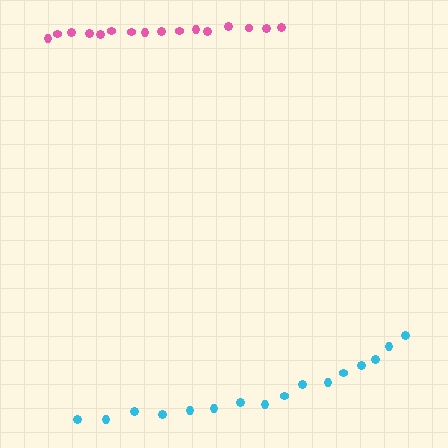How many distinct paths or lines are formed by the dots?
There are 2 distinct paths.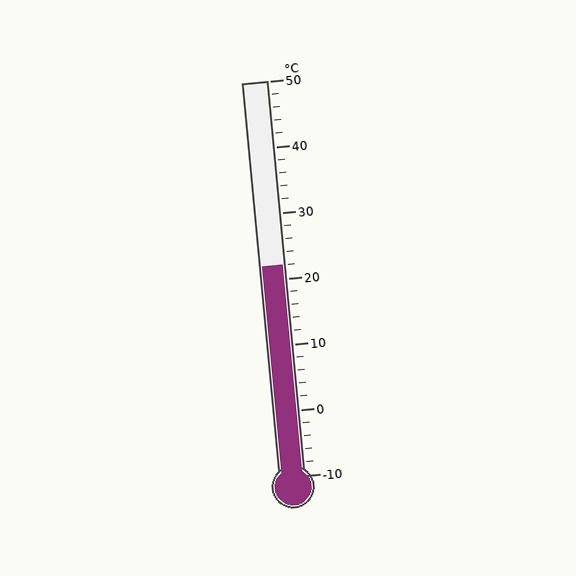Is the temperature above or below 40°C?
The temperature is below 40°C.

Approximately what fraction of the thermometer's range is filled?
The thermometer is filled to approximately 55% of its range.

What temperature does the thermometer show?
The thermometer shows approximately 22°C.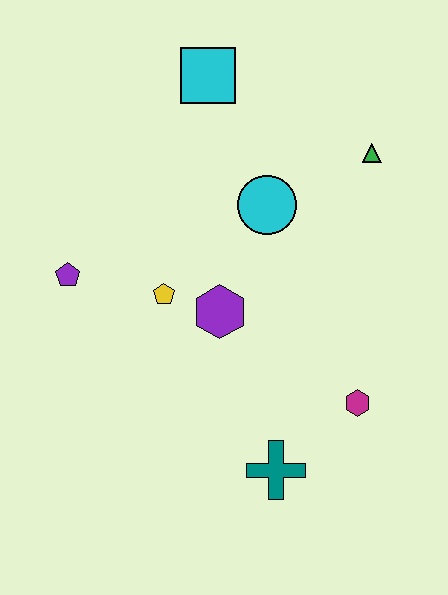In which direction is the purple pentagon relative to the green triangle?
The purple pentagon is to the left of the green triangle.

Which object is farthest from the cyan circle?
The teal cross is farthest from the cyan circle.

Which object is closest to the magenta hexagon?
The teal cross is closest to the magenta hexagon.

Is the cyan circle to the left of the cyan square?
No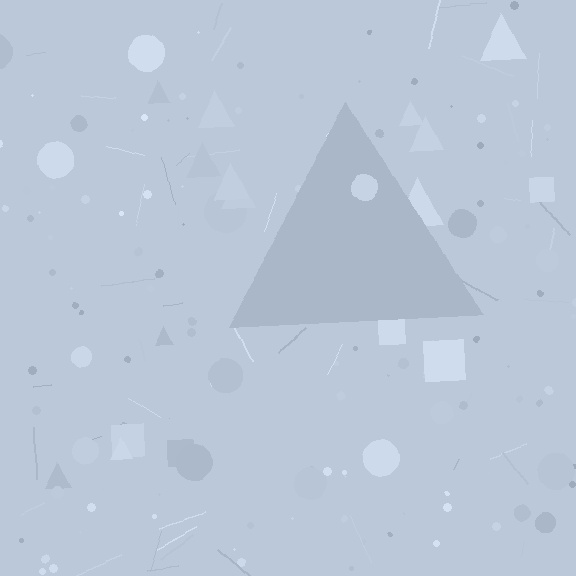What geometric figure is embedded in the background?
A triangle is embedded in the background.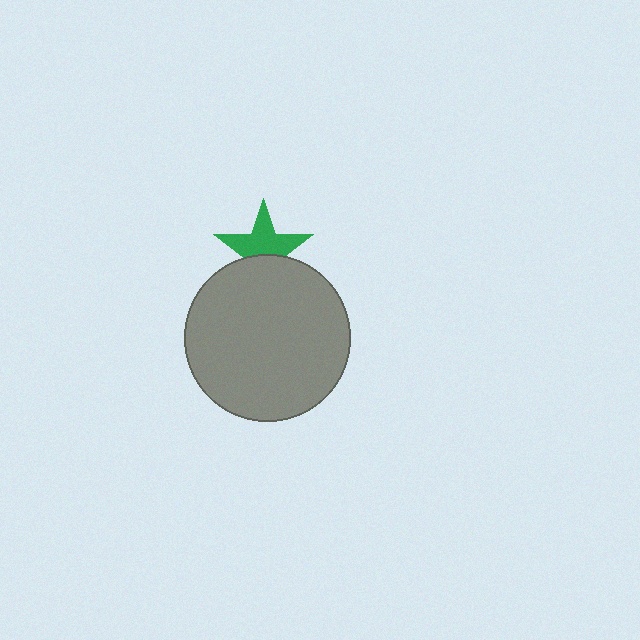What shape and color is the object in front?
The object in front is a gray circle.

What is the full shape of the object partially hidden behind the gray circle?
The partially hidden object is a green star.